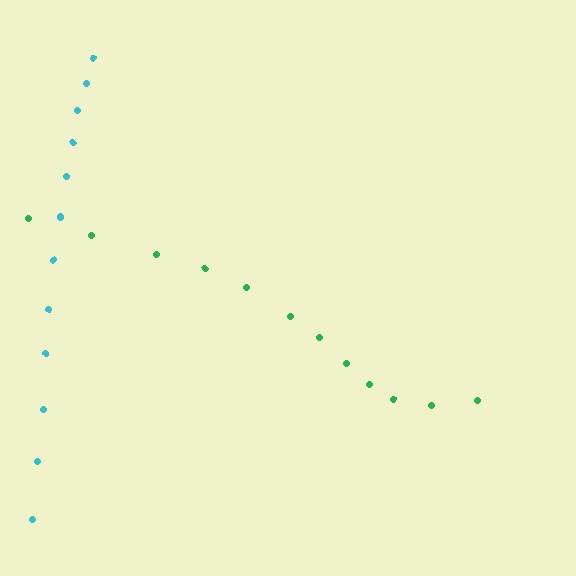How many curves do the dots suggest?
There are 2 distinct paths.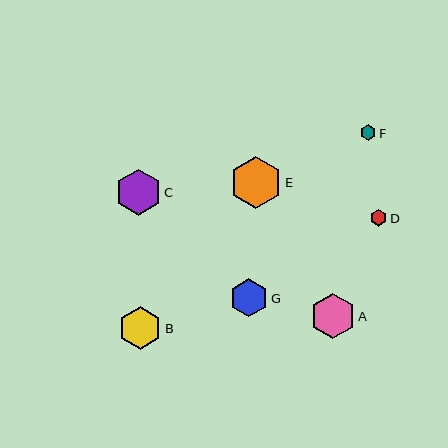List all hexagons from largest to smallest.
From largest to smallest: E, C, A, B, G, D, F.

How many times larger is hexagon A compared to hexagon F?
Hexagon A is approximately 2.8 times the size of hexagon F.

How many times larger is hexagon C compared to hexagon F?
Hexagon C is approximately 2.9 times the size of hexagon F.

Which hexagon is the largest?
Hexagon E is the largest with a size of approximately 52 pixels.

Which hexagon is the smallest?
Hexagon F is the smallest with a size of approximately 16 pixels.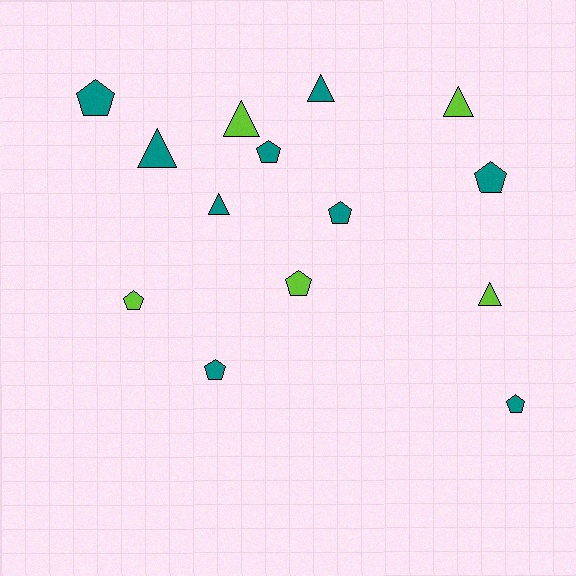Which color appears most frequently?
Teal, with 9 objects.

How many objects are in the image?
There are 14 objects.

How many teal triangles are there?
There are 3 teal triangles.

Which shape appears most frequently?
Pentagon, with 8 objects.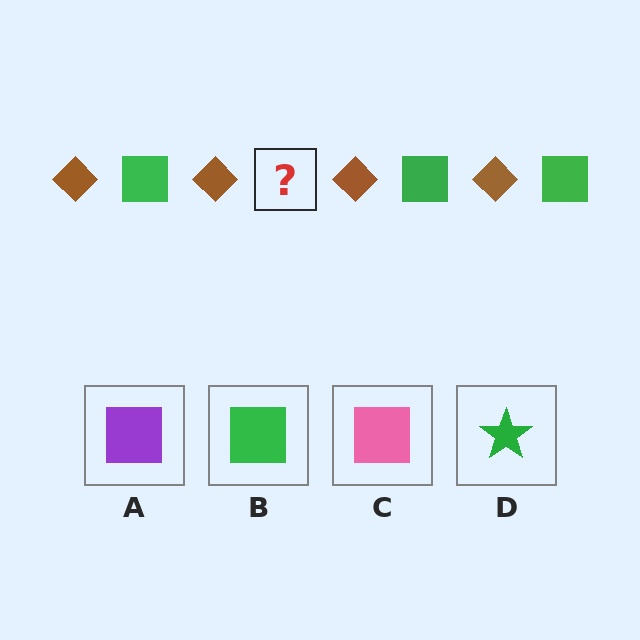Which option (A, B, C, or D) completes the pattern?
B.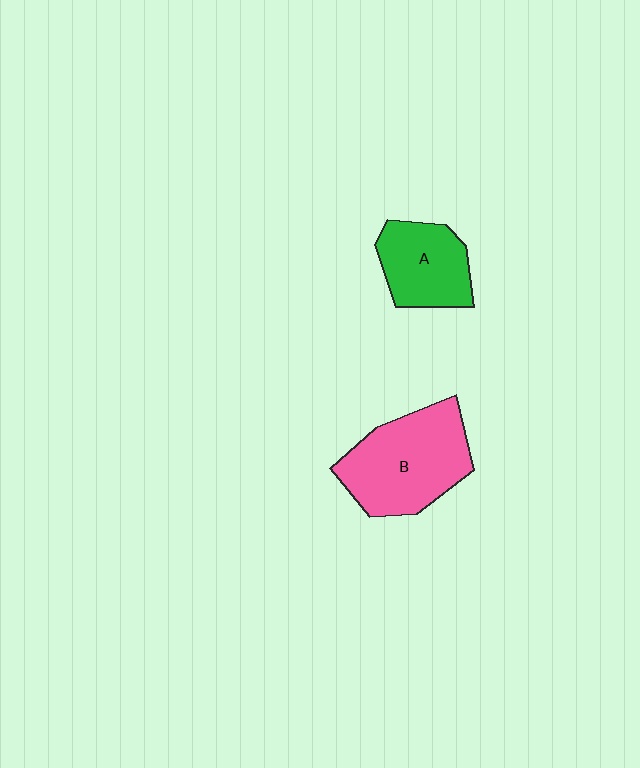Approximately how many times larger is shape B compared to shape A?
Approximately 1.5 times.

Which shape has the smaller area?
Shape A (green).